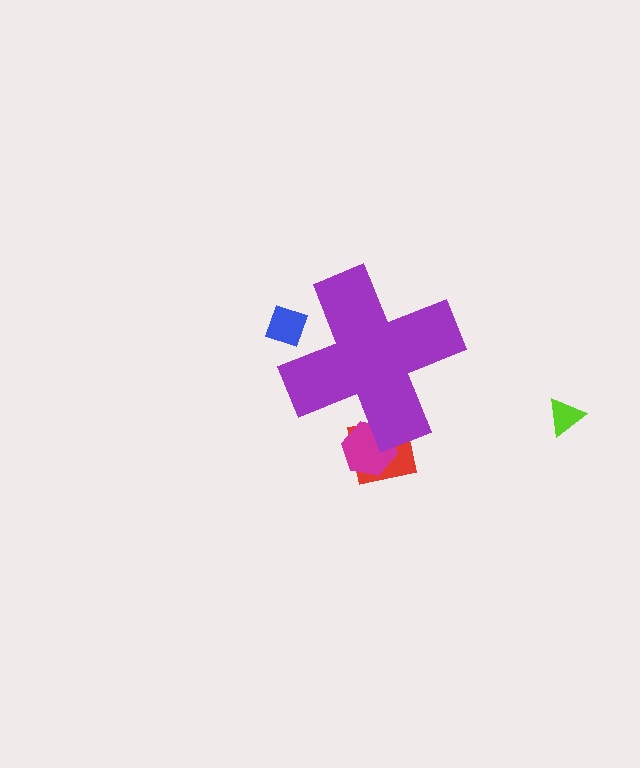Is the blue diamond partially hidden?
Yes, the blue diamond is partially hidden behind the purple cross.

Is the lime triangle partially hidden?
No, the lime triangle is fully visible.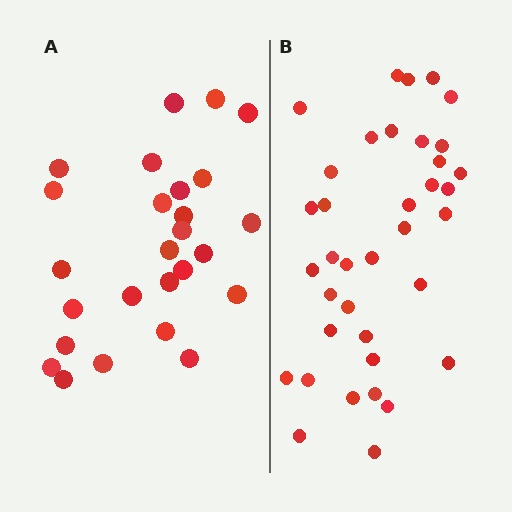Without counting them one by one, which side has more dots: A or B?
Region B (the right region) has more dots.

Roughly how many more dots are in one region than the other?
Region B has roughly 12 or so more dots than region A.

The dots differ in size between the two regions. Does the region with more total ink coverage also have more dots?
No. Region A has more total ink coverage because its dots are larger, but region B actually contains more individual dots. Total area can be misleading — the number of items is what matters here.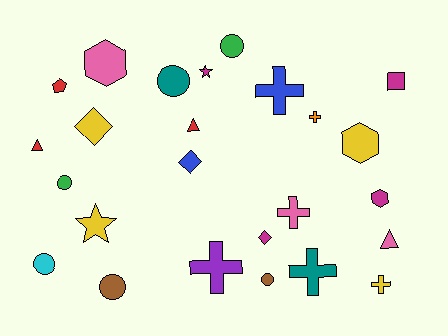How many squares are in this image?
There is 1 square.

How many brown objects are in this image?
There are 2 brown objects.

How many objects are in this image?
There are 25 objects.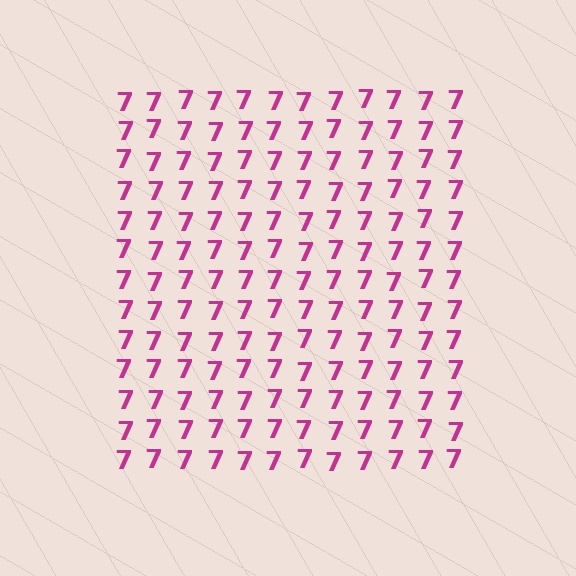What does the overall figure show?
The overall figure shows a square.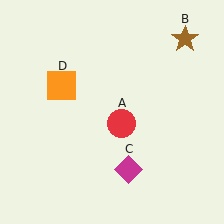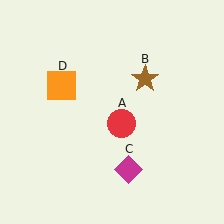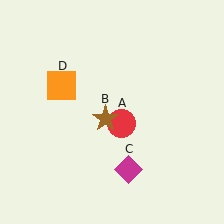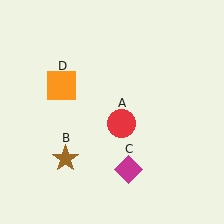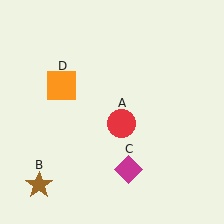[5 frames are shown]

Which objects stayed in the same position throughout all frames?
Red circle (object A) and magenta diamond (object C) and orange square (object D) remained stationary.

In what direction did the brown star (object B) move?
The brown star (object B) moved down and to the left.